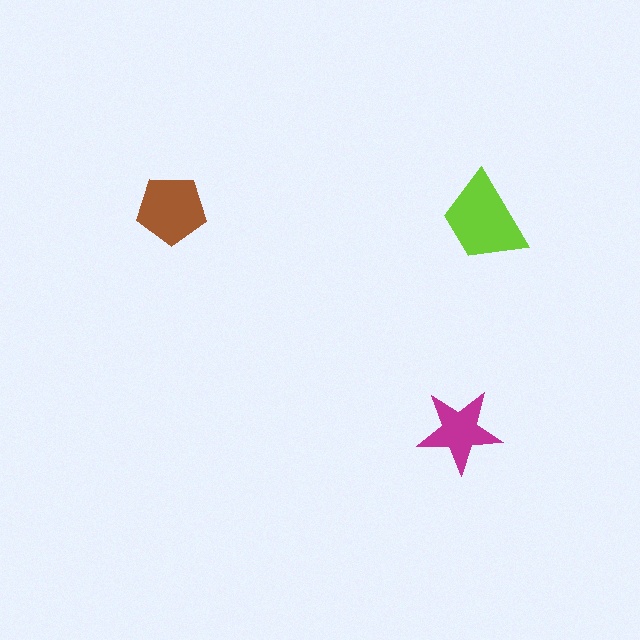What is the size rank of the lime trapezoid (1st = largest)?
1st.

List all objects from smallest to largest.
The magenta star, the brown pentagon, the lime trapezoid.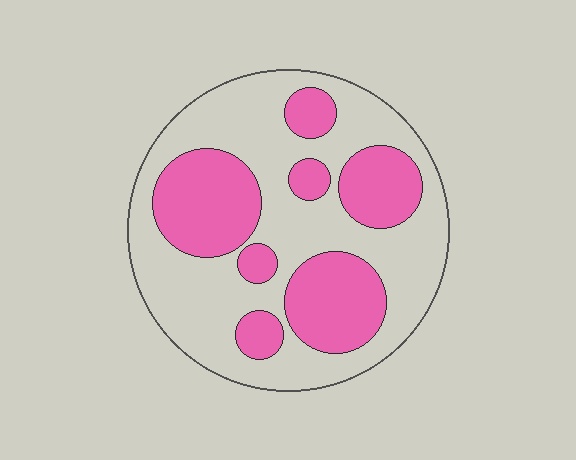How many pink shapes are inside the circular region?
7.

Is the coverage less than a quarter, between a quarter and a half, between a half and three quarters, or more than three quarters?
Between a quarter and a half.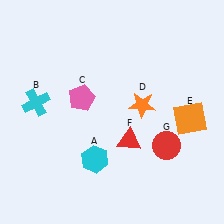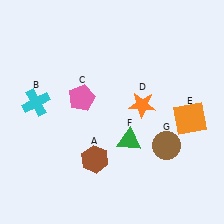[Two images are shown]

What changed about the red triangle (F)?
In Image 1, F is red. In Image 2, it changed to green.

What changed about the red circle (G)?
In Image 1, G is red. In Image 2, it changed to brown.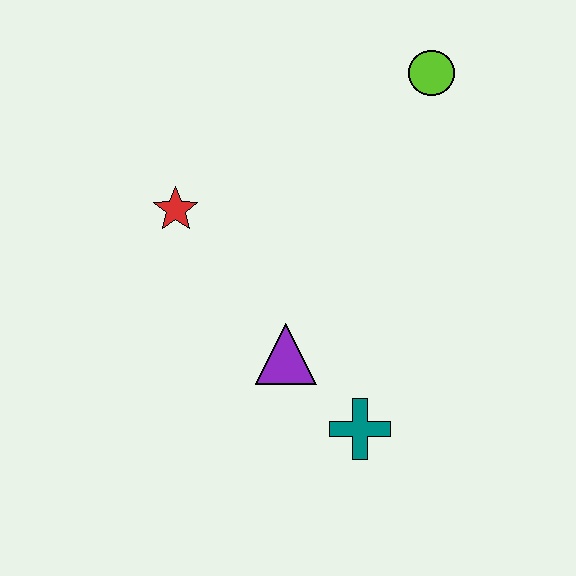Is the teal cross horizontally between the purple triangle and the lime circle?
Yes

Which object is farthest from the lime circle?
The teal cross is farthest from the lime circle.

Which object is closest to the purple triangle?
The teal cross is closest to the purple triangle.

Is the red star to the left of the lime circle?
Yes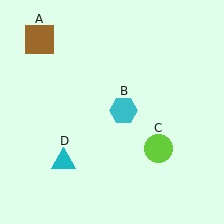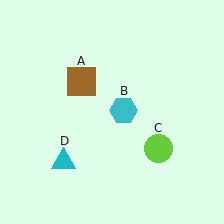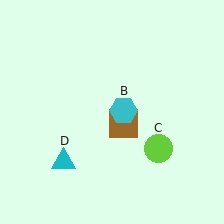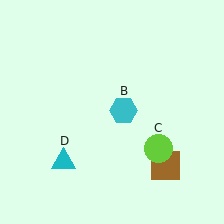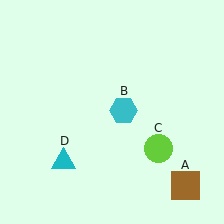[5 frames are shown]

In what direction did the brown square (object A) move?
The brown square (object A) moved down and to the right.